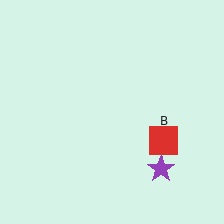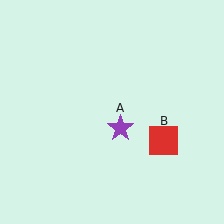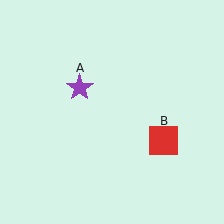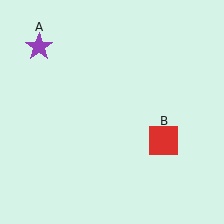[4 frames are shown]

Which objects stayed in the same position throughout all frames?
Red square (object B) remained stationary.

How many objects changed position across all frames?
1 object changed position: purple star (object A).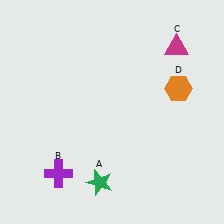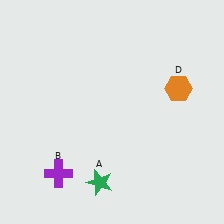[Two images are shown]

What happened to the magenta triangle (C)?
The magenta triangle (C) was removed in Image 2. It was in the top-right area of Image 1.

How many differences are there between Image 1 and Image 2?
There is 1 difference between the two images.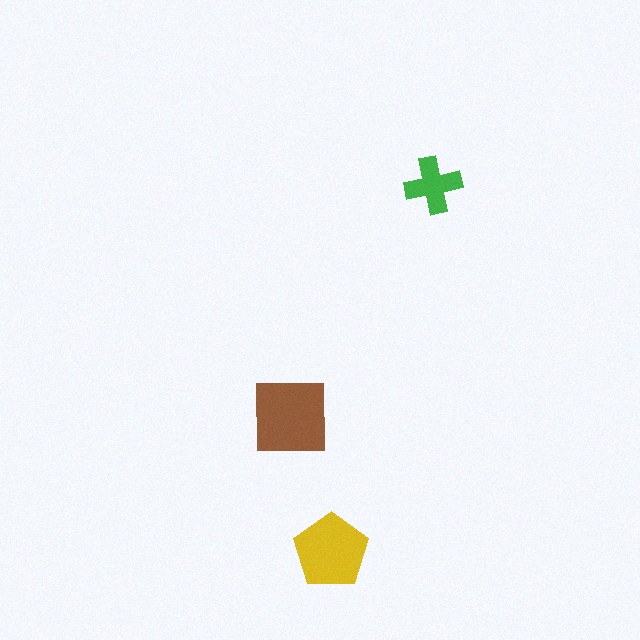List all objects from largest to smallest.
The brown square, the yellow pentagon, the green cross.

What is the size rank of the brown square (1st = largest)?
1st.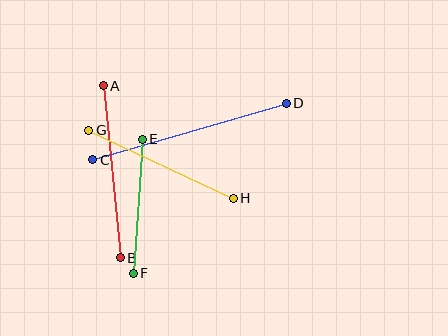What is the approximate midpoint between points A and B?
The midpoint is at approximately (112, 172) pixels.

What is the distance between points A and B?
The distance is approximately 173 pixels.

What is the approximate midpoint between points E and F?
The midpoint is at approximately (138, 206) pixels.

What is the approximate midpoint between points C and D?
The midpoint is at approximately (190, 131) pixels.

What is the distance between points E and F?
The distance is approximately 134 pixels.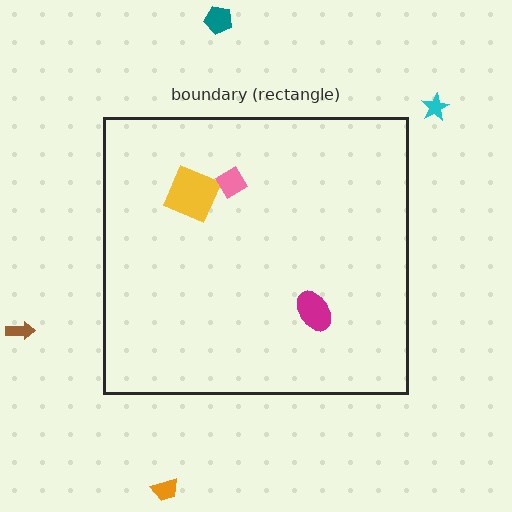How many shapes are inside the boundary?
3 inside, 4 outside.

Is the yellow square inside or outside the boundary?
Inside.